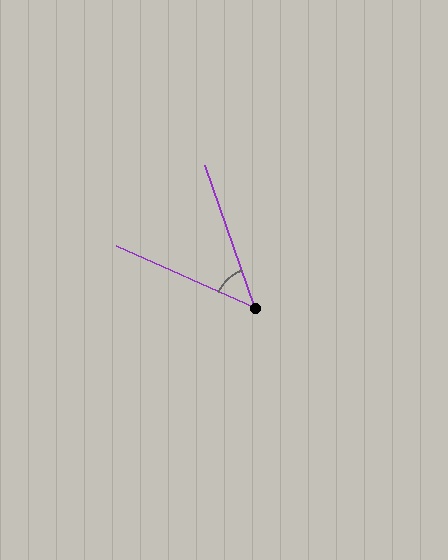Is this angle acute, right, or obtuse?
It is acute.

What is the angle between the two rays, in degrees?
Approximately 47 degrees.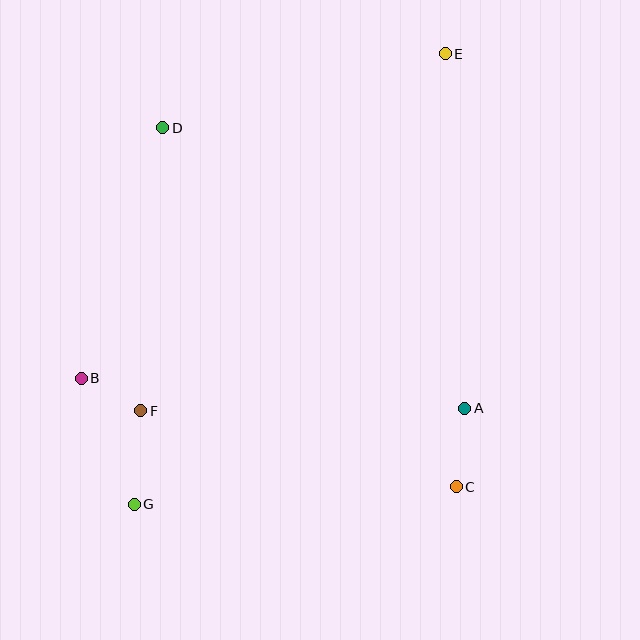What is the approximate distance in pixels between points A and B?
The distance between A and B is approximately 385 pixels.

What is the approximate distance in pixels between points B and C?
The distance between B and C is approximately 390 pixels.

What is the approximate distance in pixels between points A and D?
The distance between A and D is approximately 412 pixels.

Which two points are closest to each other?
Points B and F are closest to each other.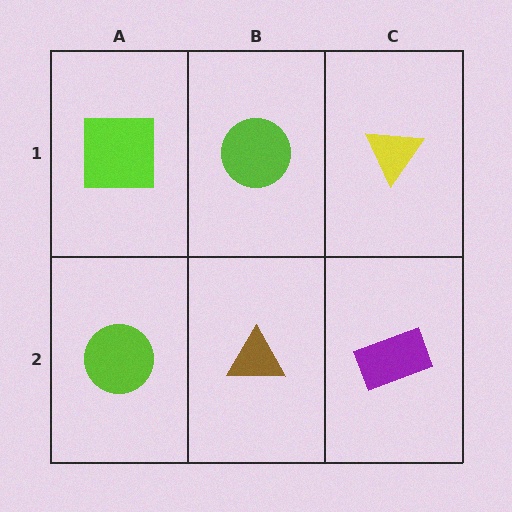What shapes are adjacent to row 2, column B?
A lime circle (row 1, column B), a lime circle (row 2, column A), a purple rectangle (row 2, column C).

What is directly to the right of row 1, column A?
A lime circle.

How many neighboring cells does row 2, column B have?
3.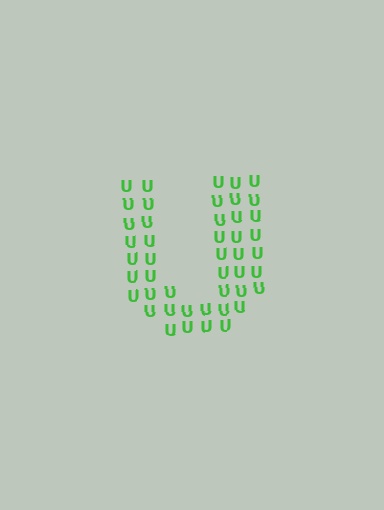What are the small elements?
The small elements are letter U's.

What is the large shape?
The large shape is the letter U.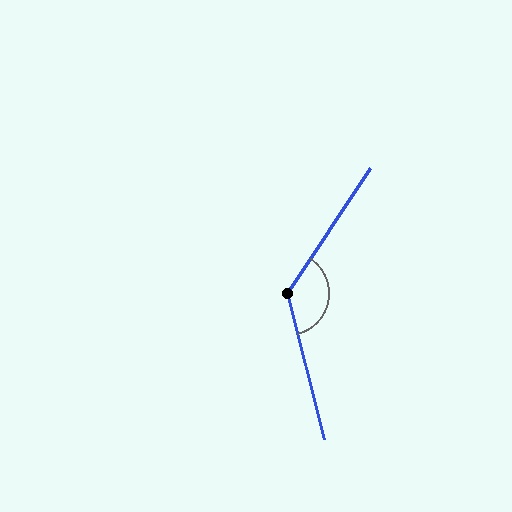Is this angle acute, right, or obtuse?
It is obtuse.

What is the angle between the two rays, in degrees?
Approximately 133 degrees.